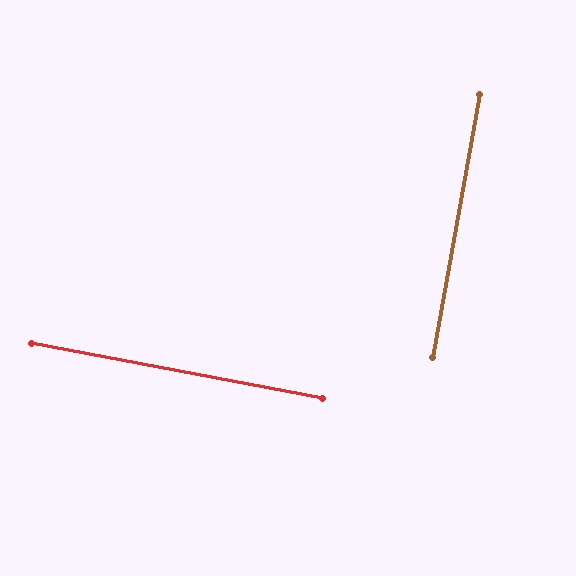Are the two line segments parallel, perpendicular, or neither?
Perpendicular — they meet at approximately 90°.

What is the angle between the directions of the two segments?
Approximately 90 degrees.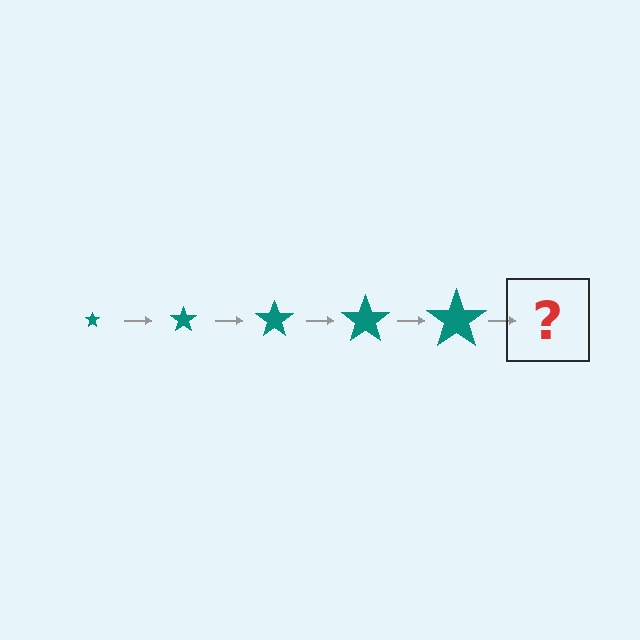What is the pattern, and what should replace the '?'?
The pattern is that the star gets progressively larger each step. The '?' should be a teal star, larger than the previous one.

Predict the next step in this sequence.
The next step is a teal star, larger than the previous one.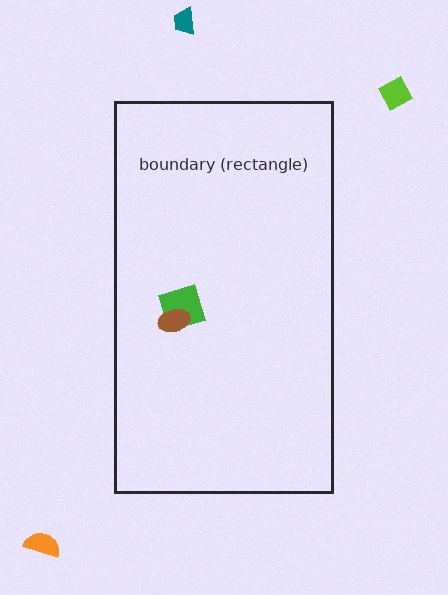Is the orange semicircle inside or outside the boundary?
Outside.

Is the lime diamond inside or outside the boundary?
Outside.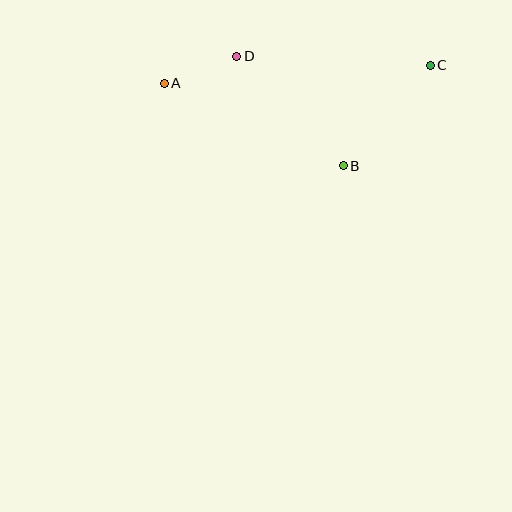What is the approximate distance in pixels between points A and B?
The distance between A and B is approximately 197 pixels.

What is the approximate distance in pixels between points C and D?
The distance between C and D is approximately 194 pixels.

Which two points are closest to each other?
Points A and D are closest to each other.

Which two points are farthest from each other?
Points A and C are farthest from each other.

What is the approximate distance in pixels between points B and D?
The distance between B and D is approximately 153 pixels.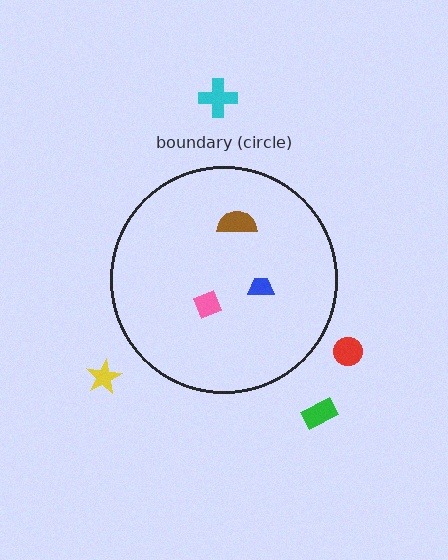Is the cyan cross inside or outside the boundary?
Outside.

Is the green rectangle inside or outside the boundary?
Outside.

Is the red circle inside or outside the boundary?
Outside.